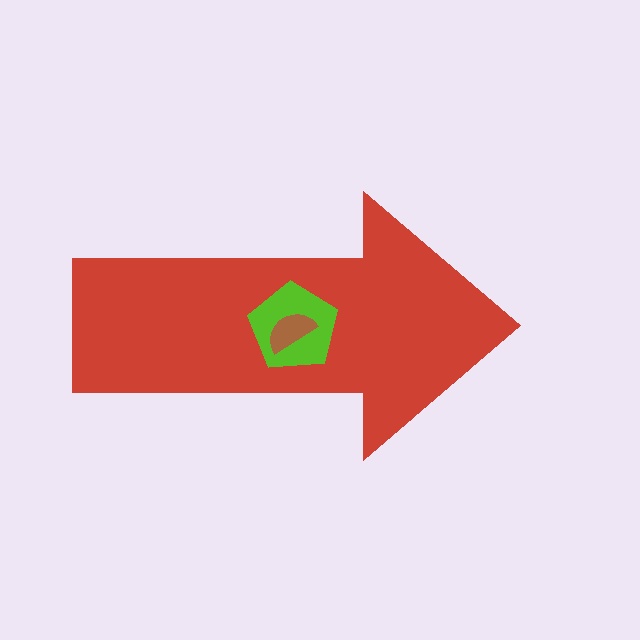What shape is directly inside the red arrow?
The lime pentagon.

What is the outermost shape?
The red arrow.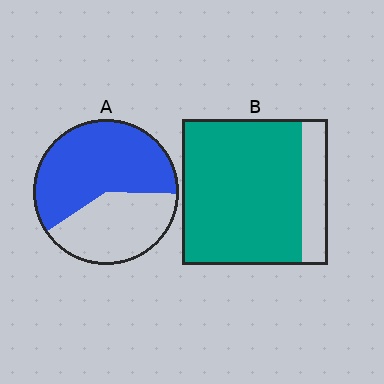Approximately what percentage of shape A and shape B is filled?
A is approximately 60% and B is approximately 80%.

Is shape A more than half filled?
Yes.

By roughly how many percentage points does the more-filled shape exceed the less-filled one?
By roughly 20 percentage points (B over A).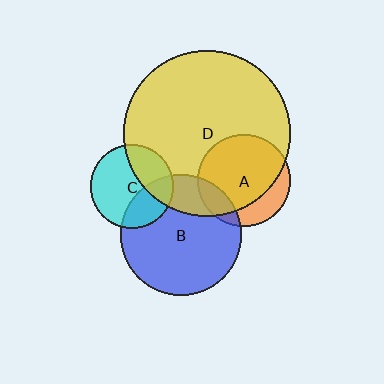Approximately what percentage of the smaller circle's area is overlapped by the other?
Approximately 30%.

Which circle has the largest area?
Circle D (yellow).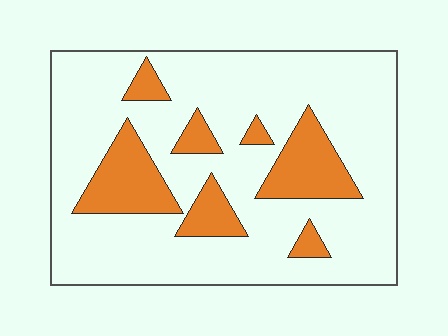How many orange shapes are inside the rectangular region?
7.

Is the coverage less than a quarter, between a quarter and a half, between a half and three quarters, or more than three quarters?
Less than a quarter.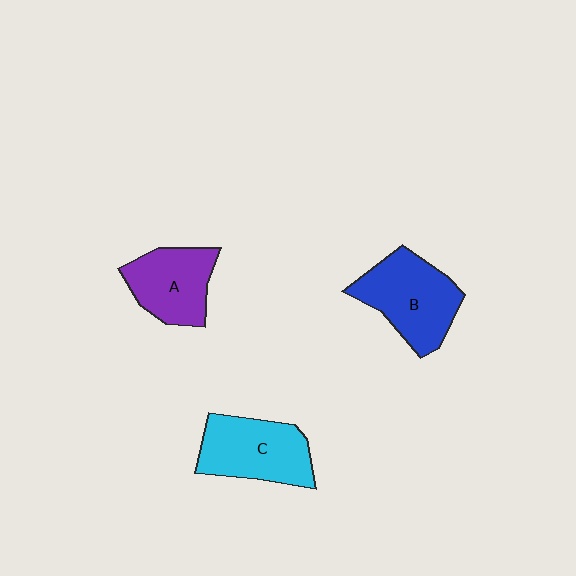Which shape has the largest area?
Shape B (blue).